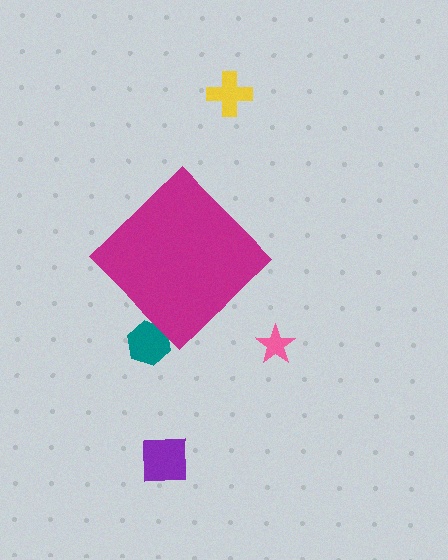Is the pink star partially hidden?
No, the pink star is fully visible.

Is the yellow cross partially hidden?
No, the yellow cross is fully visible.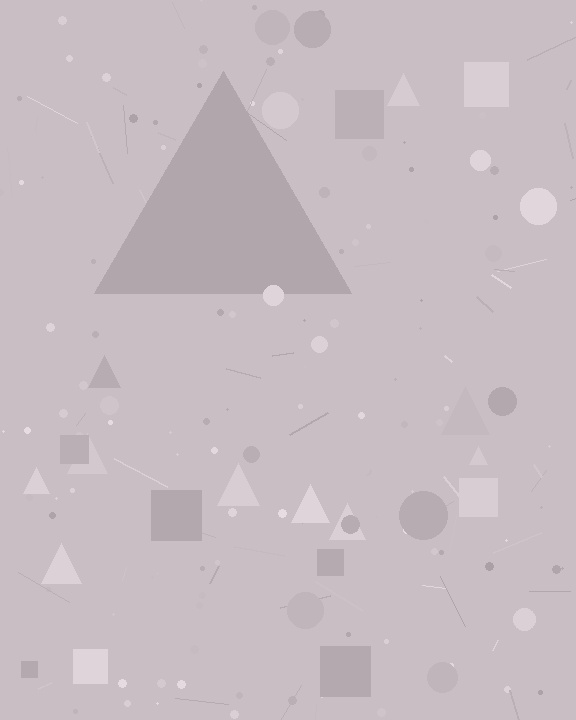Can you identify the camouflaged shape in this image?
The camouflaged shape is a triangle.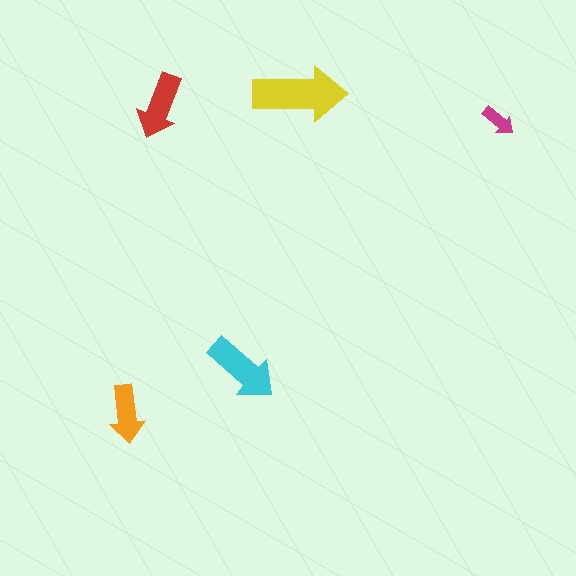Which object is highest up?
The yellow arrow is topmost.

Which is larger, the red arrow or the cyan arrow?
The cyan one.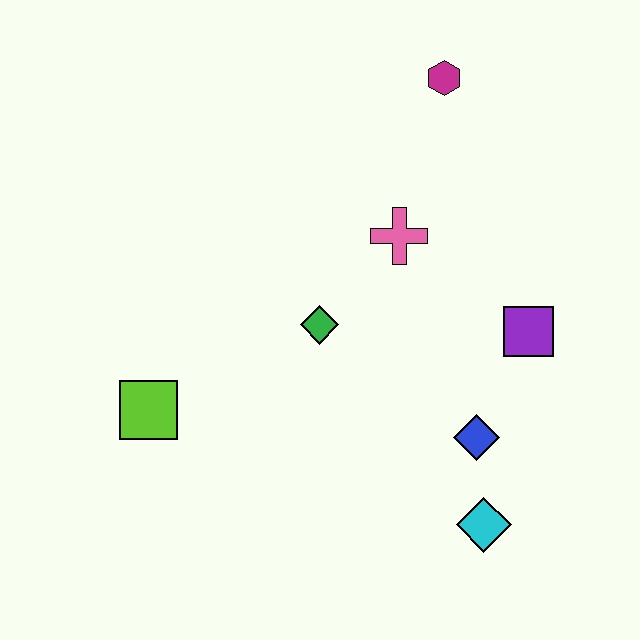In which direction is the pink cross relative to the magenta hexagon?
The pink cross is below the magenta hexagon.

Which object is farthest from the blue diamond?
The magenta hexagon is farthest from the blue diamond.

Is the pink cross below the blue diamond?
No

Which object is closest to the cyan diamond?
The blue diamond is closest to the cyan diamond.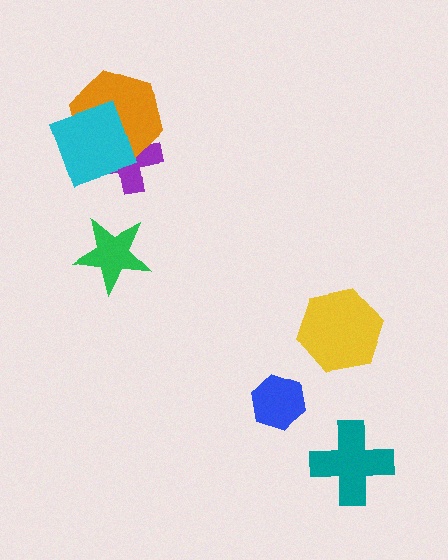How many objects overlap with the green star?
0 objects overlap with the green star.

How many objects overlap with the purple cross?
2 objects overlap with the purple cross.